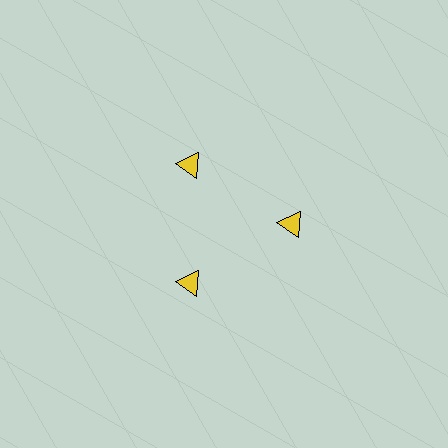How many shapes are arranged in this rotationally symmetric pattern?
There are 3 shapes, arranged in 3 groups of 1.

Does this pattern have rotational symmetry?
Yes, this pattern has 3-fold rotational symmetry. It looks the same after rotating 120 degrees around the center.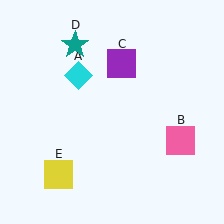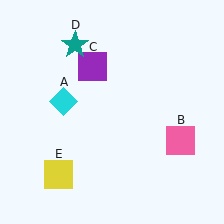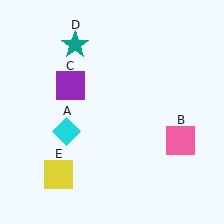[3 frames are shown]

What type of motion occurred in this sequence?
The cyan diamond (object A), purple square (object C) rotated counterclockwise around the center of the scene.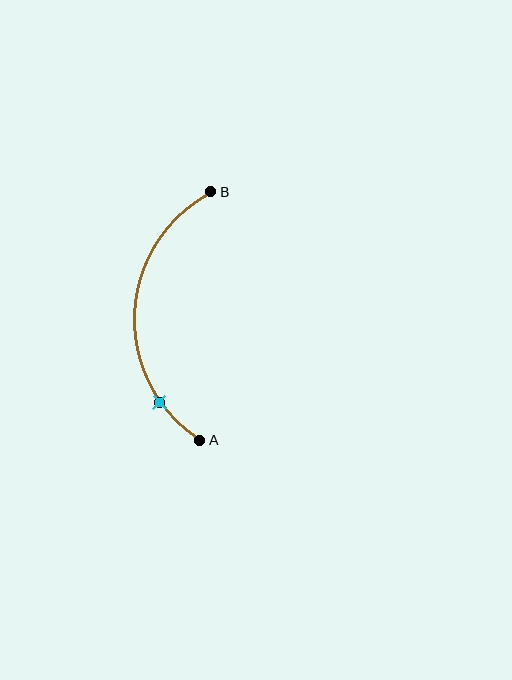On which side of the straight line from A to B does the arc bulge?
The arc bulges to the left of the straight line connecting A and B.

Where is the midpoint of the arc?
The arc midpoint is the point on the curve farthest from the straight line joining A and B. It sits to the left of that line.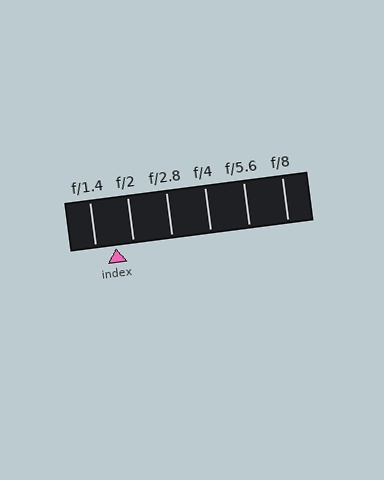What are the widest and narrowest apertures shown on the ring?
The widest aperture shown is f/1.4 and the narrowest is f/8.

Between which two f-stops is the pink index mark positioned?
The index mark is between f/1.4 and f/2.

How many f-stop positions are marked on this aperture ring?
There are 6 f-stop positions marked.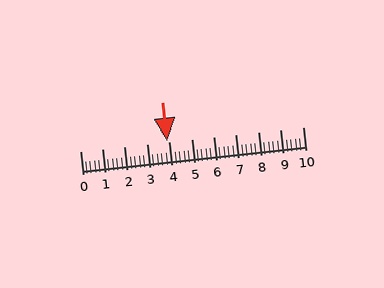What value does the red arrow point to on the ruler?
The red arrow points to approximately 3.9.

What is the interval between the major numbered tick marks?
The major tick marks are spaced 1 units apart.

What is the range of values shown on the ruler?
The ruler shows values from 0 to 10.